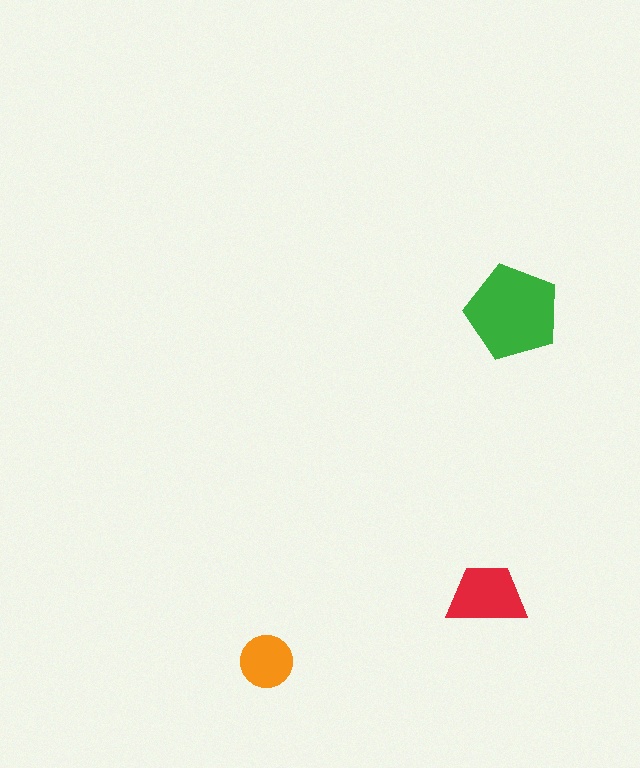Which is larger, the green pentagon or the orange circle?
The green pentagon.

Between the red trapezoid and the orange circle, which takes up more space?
The red trapezoid.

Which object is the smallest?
The orange circle.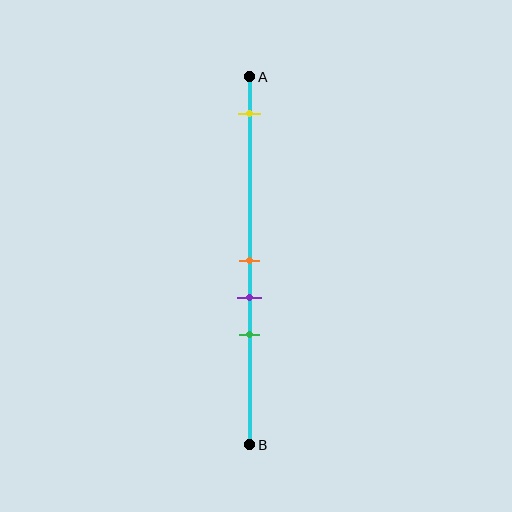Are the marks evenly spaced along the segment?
No, the marks are not evenly spaced.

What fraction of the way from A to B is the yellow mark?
The yellow mark is approximately 10% (0.1) of the way from A to B.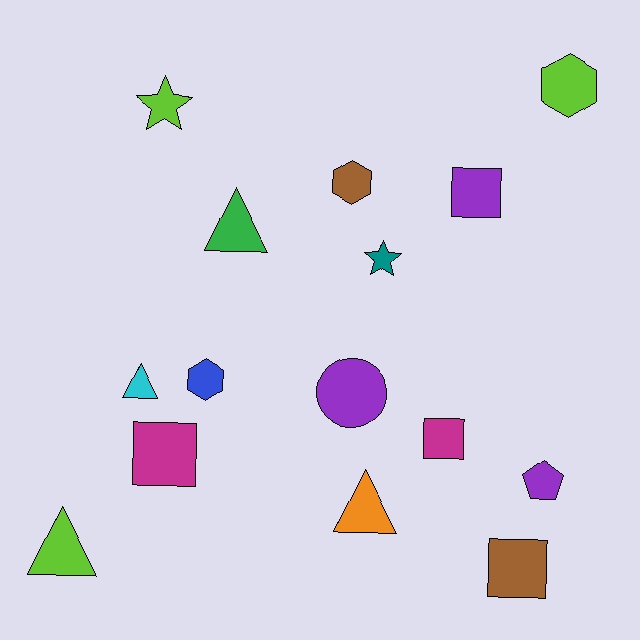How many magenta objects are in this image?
There are 2 magenta objects.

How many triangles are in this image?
There are 4 triangles.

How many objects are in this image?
There are 15 objects.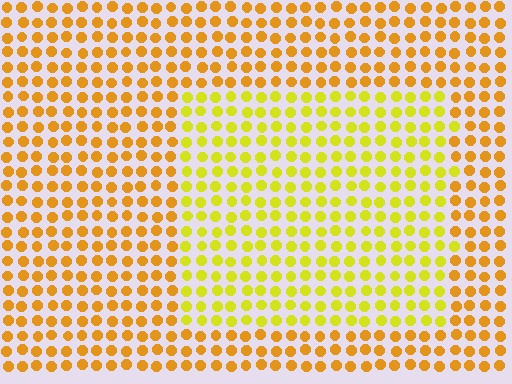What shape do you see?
I see a rectangle.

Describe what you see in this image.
The image is filled with small orange elements in a uniform arrangement. A rectangle-shaped region is visible where the elements are tinted to a slightly different hue, forming a subtle color boundary.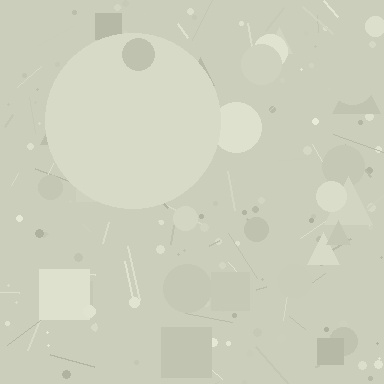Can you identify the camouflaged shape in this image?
The camouflaged shape is a circle.